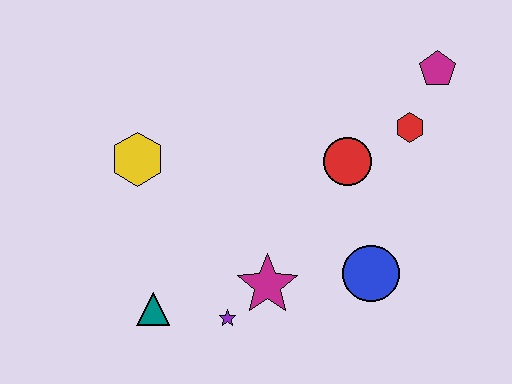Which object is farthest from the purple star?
The magenta pentagon is farthest from the purple star.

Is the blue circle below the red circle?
Yes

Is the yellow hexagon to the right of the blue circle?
No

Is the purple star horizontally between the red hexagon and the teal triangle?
Yes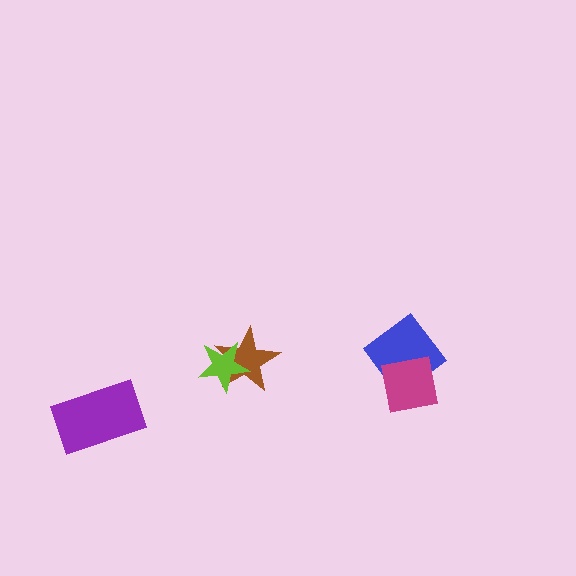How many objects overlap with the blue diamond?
1 object overlaps with the blue diamond.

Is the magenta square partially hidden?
No, no other shape covers it.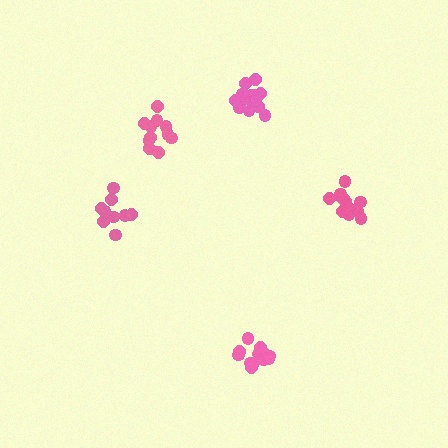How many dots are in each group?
Group 1: 15 dots, Group 2: 14 dots, Group 3: 11 dots, Group 4: 9 dots, Group 5: 15 dots (64 total).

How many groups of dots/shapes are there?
There are 5 groups.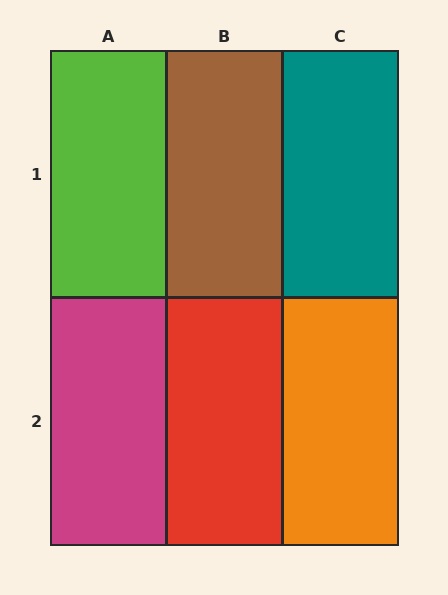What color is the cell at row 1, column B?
Brown.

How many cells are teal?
1 cell is teal.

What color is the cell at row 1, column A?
Lime.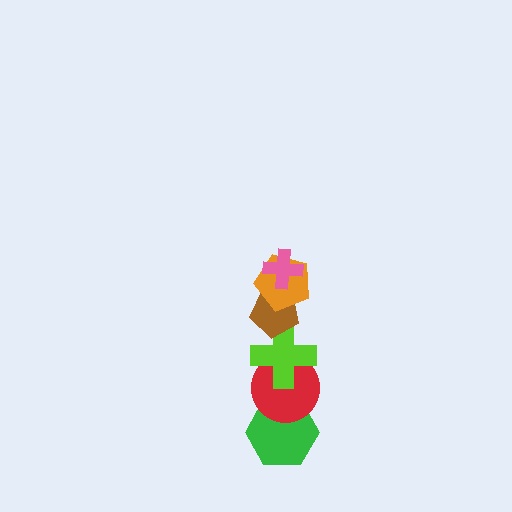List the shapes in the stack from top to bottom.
From top to bottom: the pink cross, the orange pentagon, the brown pentagon, the lime cross, the red circle, the green hexagon.